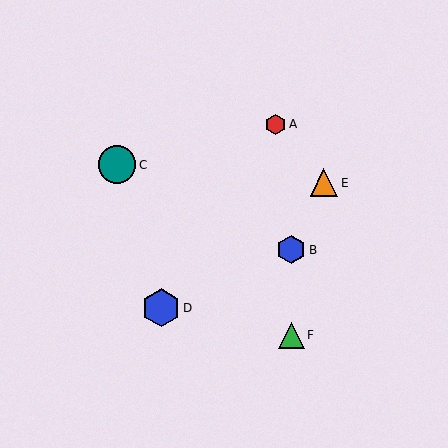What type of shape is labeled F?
Shape F is a green triangle.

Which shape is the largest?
The blue hexagon (labeled D) is the largest.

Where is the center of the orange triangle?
The center of the orange triangle is at (324, 183).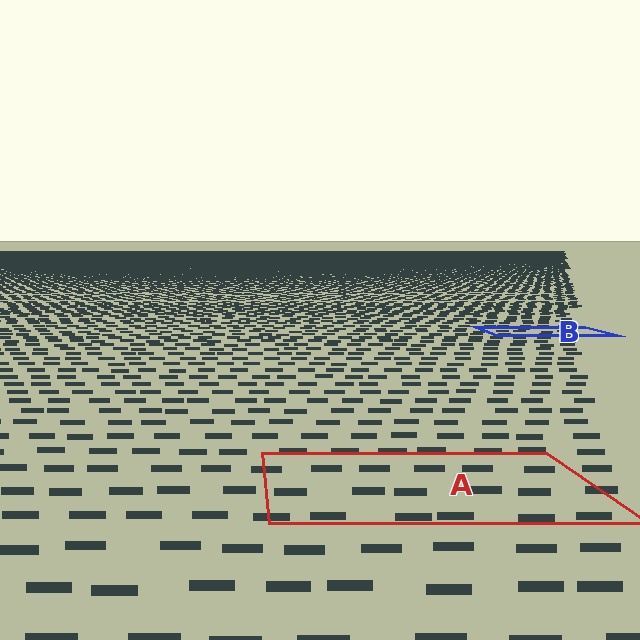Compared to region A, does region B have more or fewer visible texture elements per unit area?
Region B has more texture elements per unit area — they are packed more densely because it is farther away.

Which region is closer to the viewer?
Region A is closer. The texture elements there are larger and more spread out.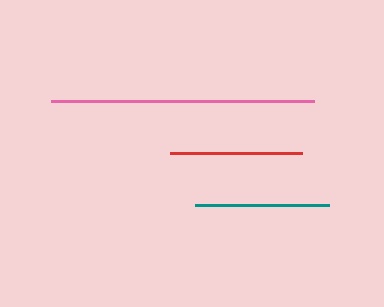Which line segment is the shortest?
The red line is the shortest at approximately 133 pixels.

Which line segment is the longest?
The pink line is the longest at approximately 263 pixels.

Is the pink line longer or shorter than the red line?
The pink line is longer than the red line.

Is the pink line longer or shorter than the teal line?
The pink line is longer than the teal line.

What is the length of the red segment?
The red segment is approximately 133 pixels long.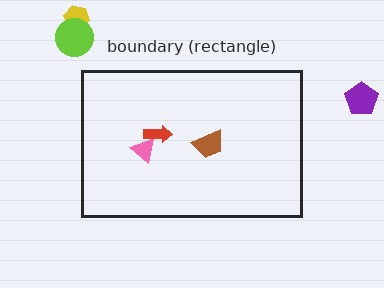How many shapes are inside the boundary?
3 inside, 3 outside.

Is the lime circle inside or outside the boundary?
Outside.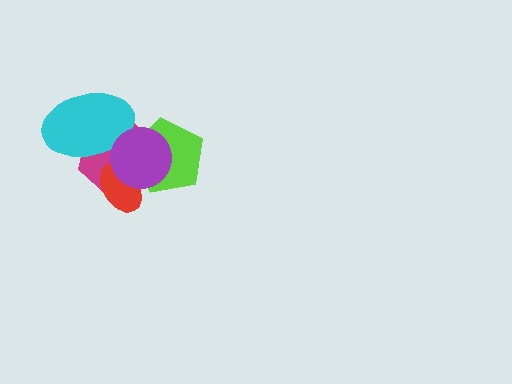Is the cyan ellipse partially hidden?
Yes, it is partially covered by another shape.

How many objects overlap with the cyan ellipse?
2 objects overlap with the cyan ellipse.